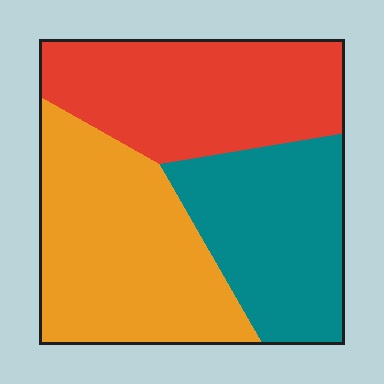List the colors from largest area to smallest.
From largest to smallest: orange, red, teal.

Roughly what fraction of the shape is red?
Red covers roughly 35% of the shape.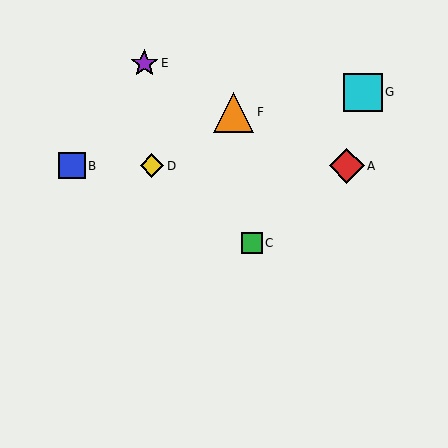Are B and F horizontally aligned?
No, B is at y≈166 and F is at y≈112.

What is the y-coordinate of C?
Object C is at y≈243.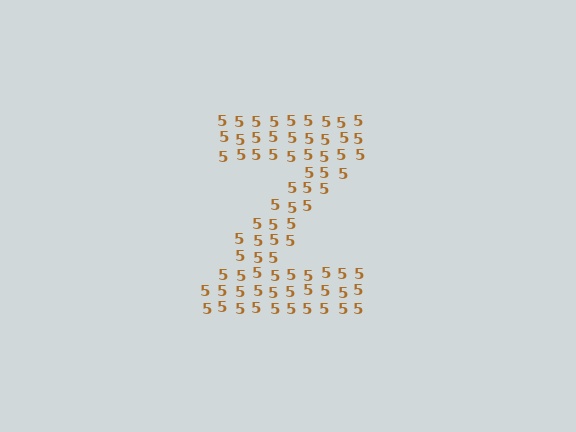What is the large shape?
The large shape is the letter Z.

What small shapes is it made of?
It is made of small digit 5's.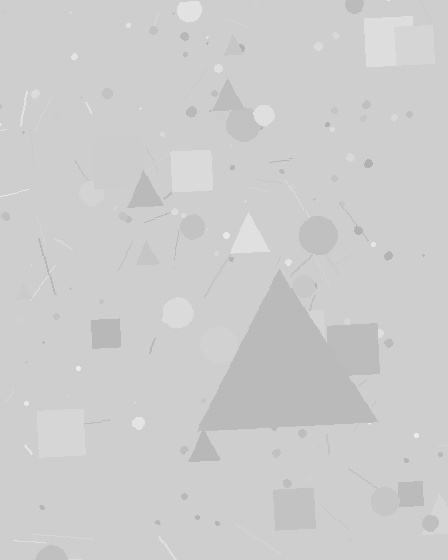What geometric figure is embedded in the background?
A triangle is embedded in the background.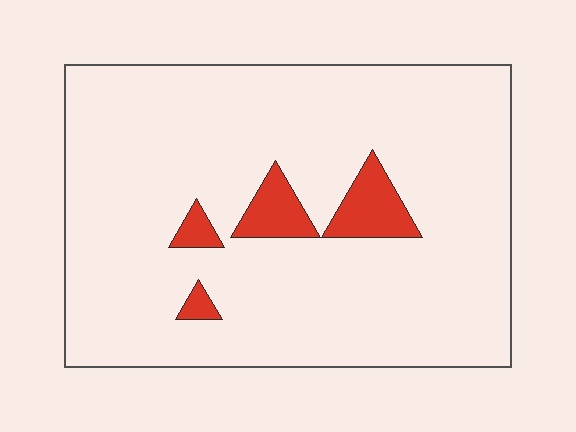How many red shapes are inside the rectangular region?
4.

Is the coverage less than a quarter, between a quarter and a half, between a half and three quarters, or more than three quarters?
Less than a quarter.